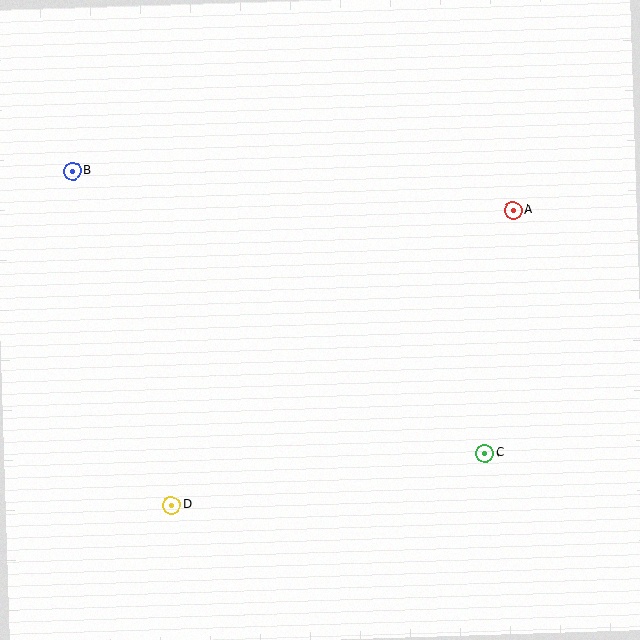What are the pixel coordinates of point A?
Point A is at (513, 210).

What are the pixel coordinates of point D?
Point D is at (171, 505).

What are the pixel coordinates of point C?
Point C is at (485, 453).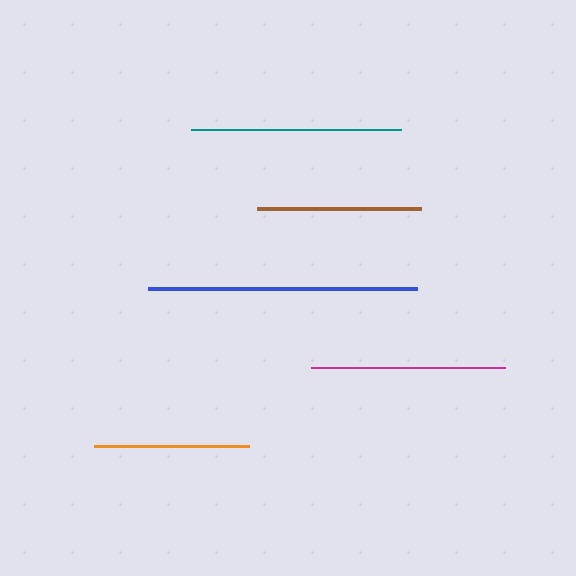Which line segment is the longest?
The blue line is the longest at approximately 269 pixels.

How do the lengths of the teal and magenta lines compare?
The teal and magenta lines are approximately the same length.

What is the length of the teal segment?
The teal segment is approximately 210 pixels long.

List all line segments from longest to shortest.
From longest to shortest: blue, teal, magenta, brown, orange.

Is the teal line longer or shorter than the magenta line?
The teal line is longer than the magenta line.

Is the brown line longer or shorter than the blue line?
The blue line is longer than the brown line.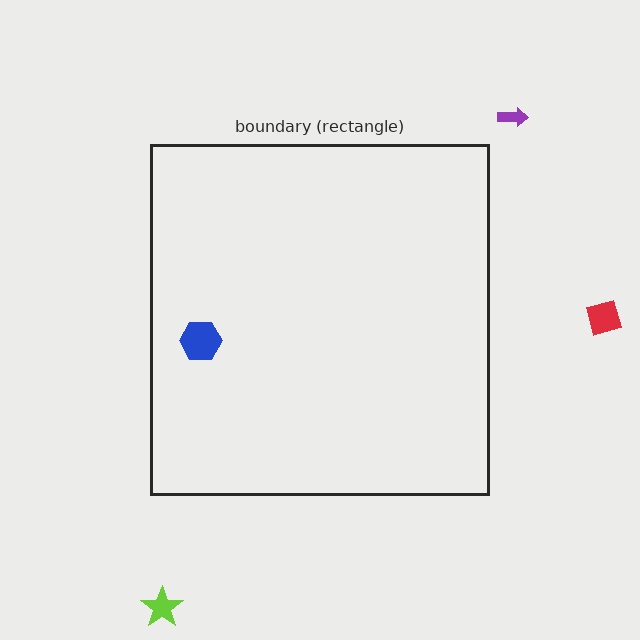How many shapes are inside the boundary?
1 inside, 3 outside.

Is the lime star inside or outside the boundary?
Outside.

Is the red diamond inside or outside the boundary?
Outside.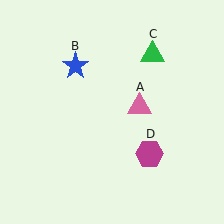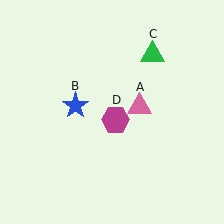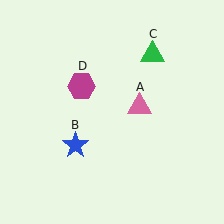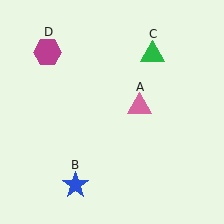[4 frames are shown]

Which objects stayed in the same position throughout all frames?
Pink triangle (object A) and green triangle (object C) remained stationary.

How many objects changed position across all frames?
2 objects changed position: blue star (object B), magenta hexagon (object D).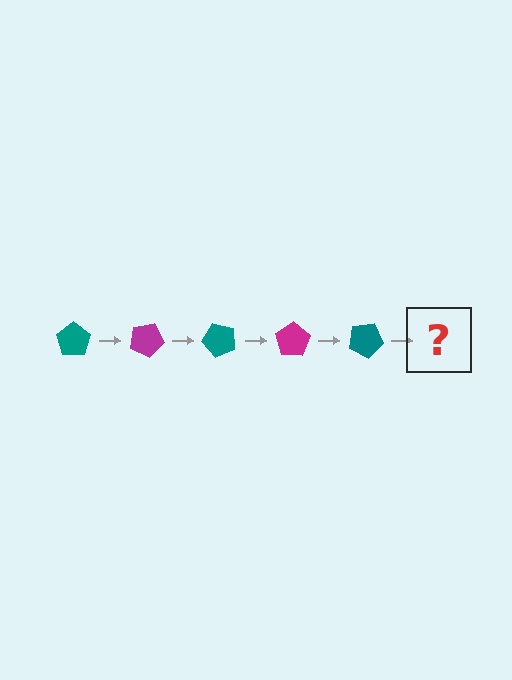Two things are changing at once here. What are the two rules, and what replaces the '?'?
The two rules are that it rotates 25 degrees each step and the color cycles through teal and magenta. The '?' should be a magenta pentagon, rotated 125 degrees from the start.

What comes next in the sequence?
The next element should be a magenta pentagon, rotated 125 degrees from the start.